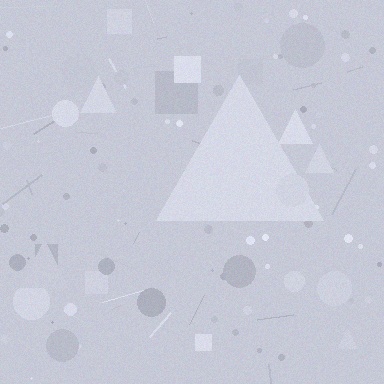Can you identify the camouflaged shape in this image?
The camouflaged shape is a triangle.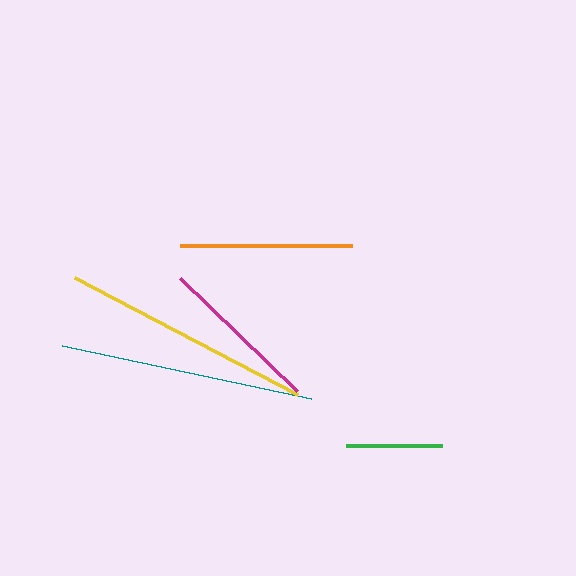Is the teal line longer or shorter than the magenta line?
The teal line is longer than the magenta line.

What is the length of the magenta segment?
The magenta segment is approximately 162 pixels long.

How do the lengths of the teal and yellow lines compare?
The teal and yellow lines are approximately the same length.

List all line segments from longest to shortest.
From longest to shortest: teal, yellow, orange, magenta, green.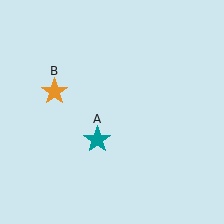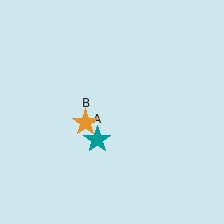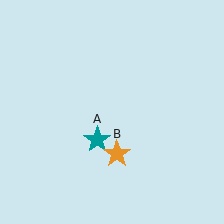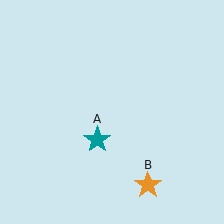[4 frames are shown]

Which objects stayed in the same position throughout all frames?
Teal star (object A) remained stationary.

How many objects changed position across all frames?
1 object changed position: orange star (object B).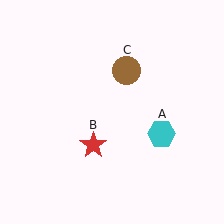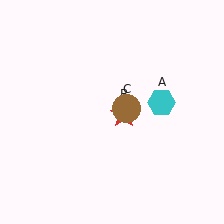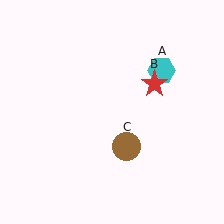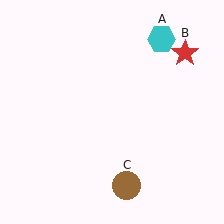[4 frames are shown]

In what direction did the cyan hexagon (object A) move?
The cyan hexagon (object A) moved up.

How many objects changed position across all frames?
3 objects changed position: cyan hexagon (object A), red star (object B), brown circle (object C).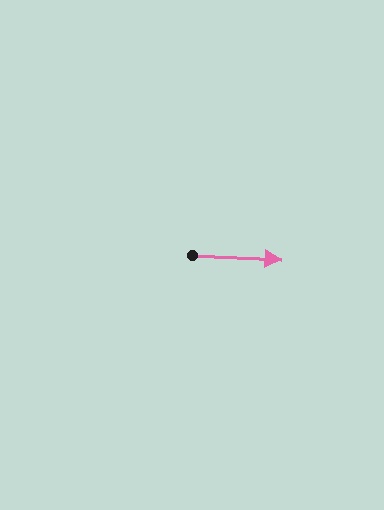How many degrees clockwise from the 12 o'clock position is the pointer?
Approximately 93 degrees.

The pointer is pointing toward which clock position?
Roughly 3 o'clock.